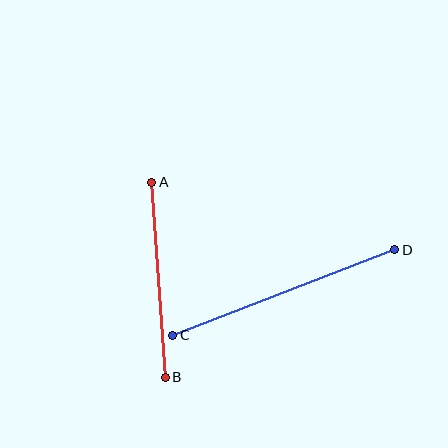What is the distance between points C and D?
The distance is approximately 238 pixels.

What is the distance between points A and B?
The distance is approximately 196 pixels.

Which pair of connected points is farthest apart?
Points C and D are farthest apart.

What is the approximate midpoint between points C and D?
The midpoint is at approximately (284, 293) pixels.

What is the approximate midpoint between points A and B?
The midpoint is at approximately (159, 280) pixels.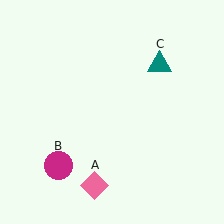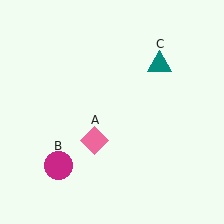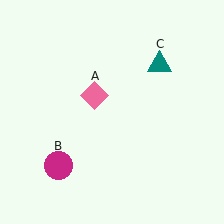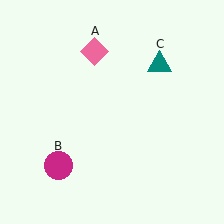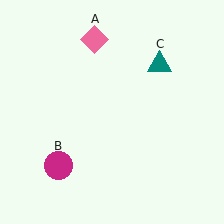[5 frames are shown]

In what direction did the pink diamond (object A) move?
The pink diamond (object A) moved up.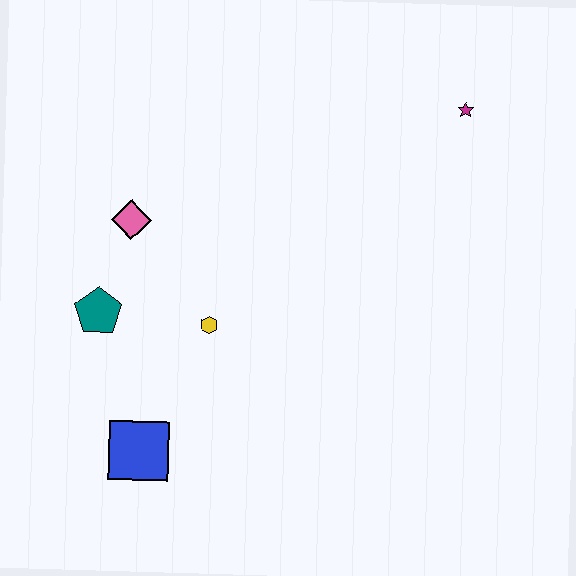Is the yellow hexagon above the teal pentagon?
No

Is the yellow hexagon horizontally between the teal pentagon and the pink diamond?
No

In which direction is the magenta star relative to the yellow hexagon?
The magenta star is to the right of the yellow hexagon.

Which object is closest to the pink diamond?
The teal pentagon is closest to the pink diamond.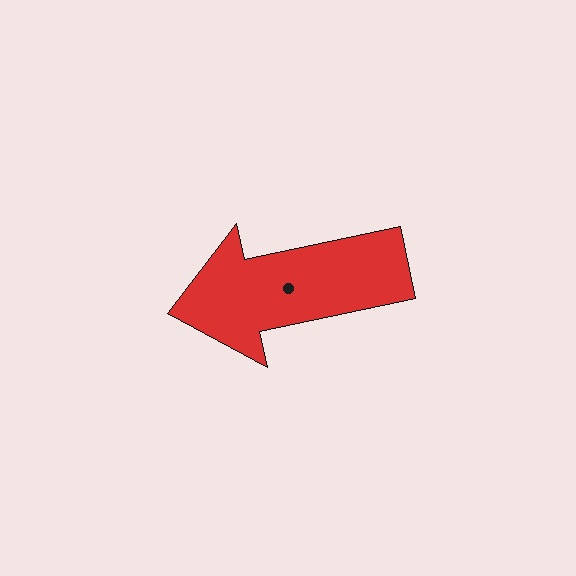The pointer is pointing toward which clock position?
Roughly 9 o'clock.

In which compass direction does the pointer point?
West.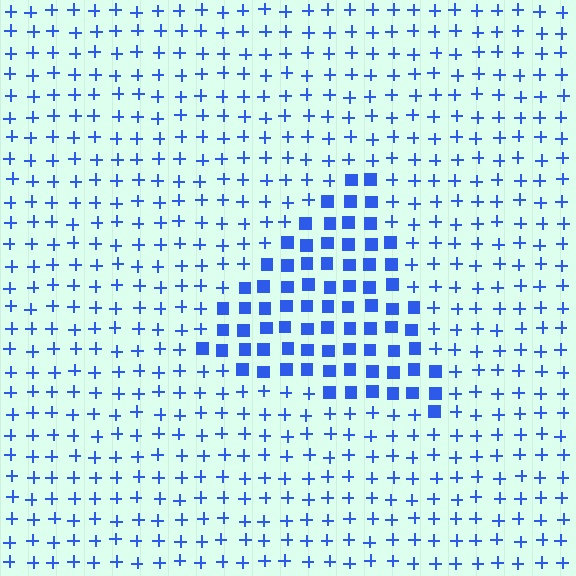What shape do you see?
I see a triangle.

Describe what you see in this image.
The image is filled with small blue elements arranged in a uniform grid. A triangle-shaped region contains squares, while the surrounding area contains plus signs. The boundary is defined purely by the change in element shape.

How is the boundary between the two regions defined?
The boundary is defined by a change in element shape: squares inside vs. plus signs outside. All elements share the same color and spacing.